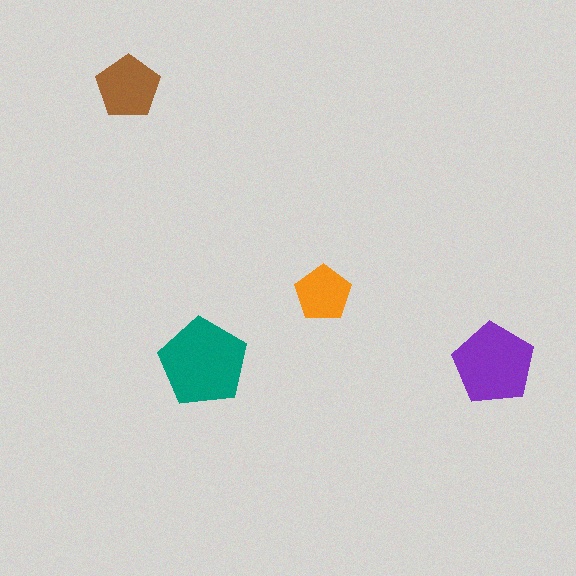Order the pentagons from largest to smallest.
the teal one, the purple one, the brown one, the orange one.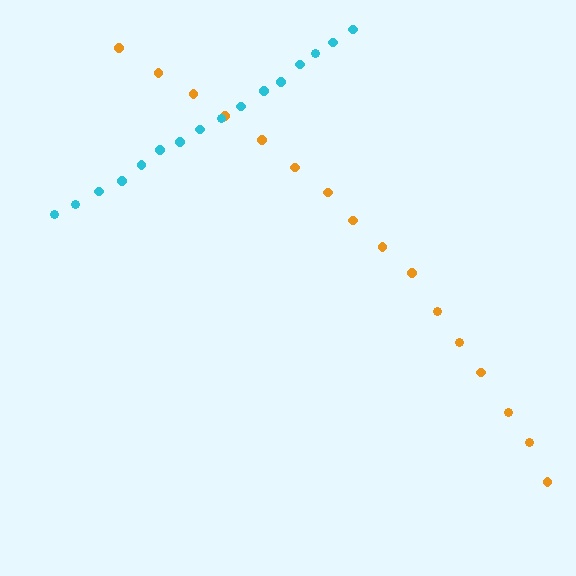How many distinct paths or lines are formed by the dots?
There are 2 distinct paths.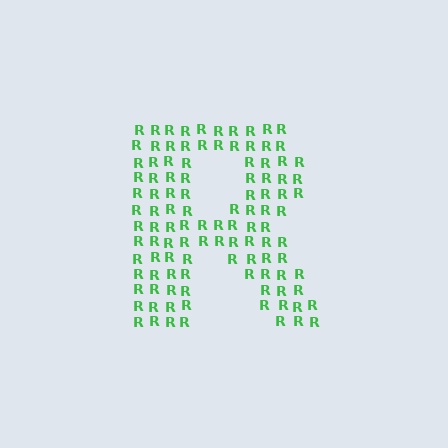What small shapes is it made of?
It is made of small letter R's.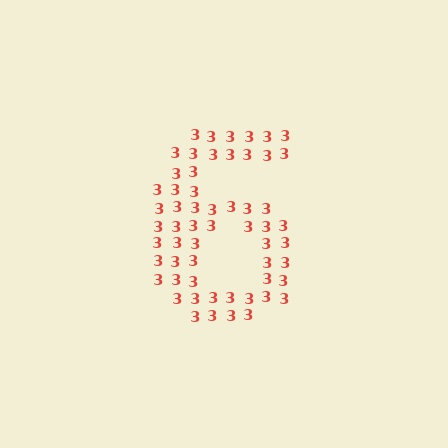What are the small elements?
The small elements are digit 3's.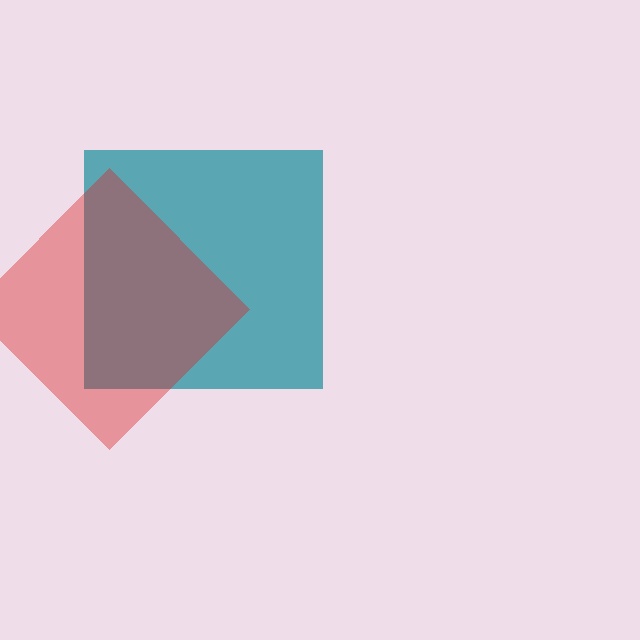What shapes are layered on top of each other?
The layered shapes are: a teal square, a red diamond.